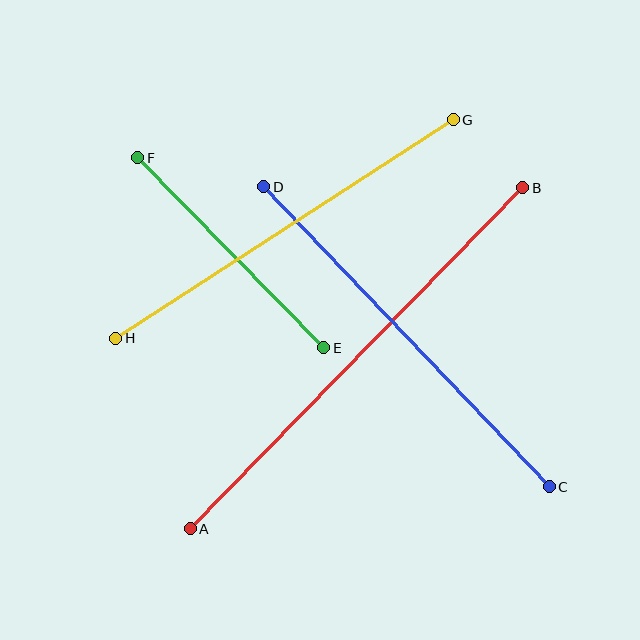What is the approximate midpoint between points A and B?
The midpoint is at approximately (357, 358) pixels.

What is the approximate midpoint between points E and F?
The midpoint is at approximately (231, 253) pixels.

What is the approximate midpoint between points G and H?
The midpoint is at approximately (284, 229) pixels.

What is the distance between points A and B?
The distance is approximately 476 pixels.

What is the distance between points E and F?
The distance is approximately 266 pixels.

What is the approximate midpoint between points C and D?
The midpoint is at approximately (407, 337) pixels.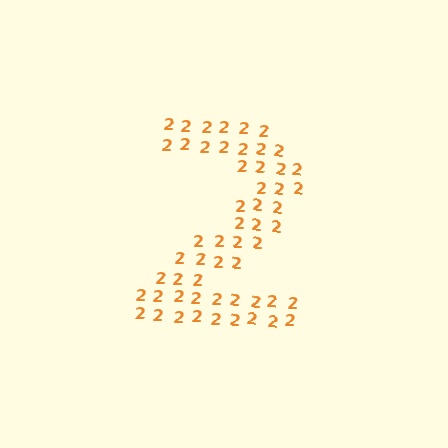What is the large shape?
The large shape is the digit 2.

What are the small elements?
The small elements are digit 2's.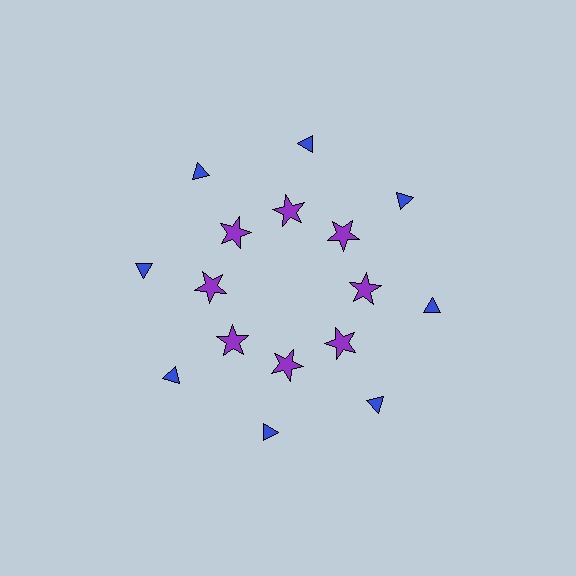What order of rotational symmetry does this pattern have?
This pattern has 8-fold rotational symmetry.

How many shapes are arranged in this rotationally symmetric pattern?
There are 16 shapes, arranged in 8 groups of 2.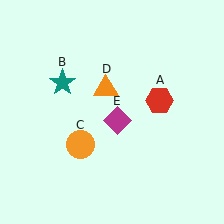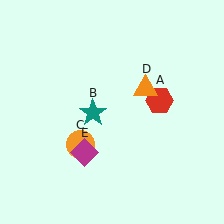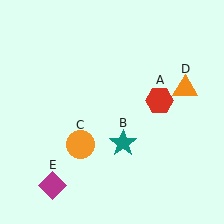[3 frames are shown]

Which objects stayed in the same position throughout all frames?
Red hexagon (object A) and orange circle (object C) remained stationary.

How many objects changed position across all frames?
3 objects changed position: teal star (object B), orange triangle (object D), magenta diamond (object E).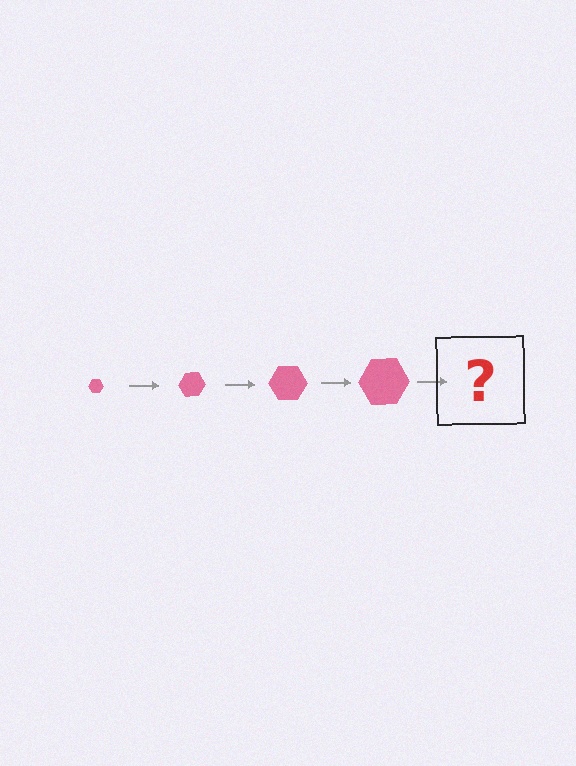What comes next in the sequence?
The next element should be a pink hexagon, larger than the previous one.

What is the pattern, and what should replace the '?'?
The pattern is that the hexagon gets progressively larger each step. The '?' should be a pink hexagon, larger than the previous one.